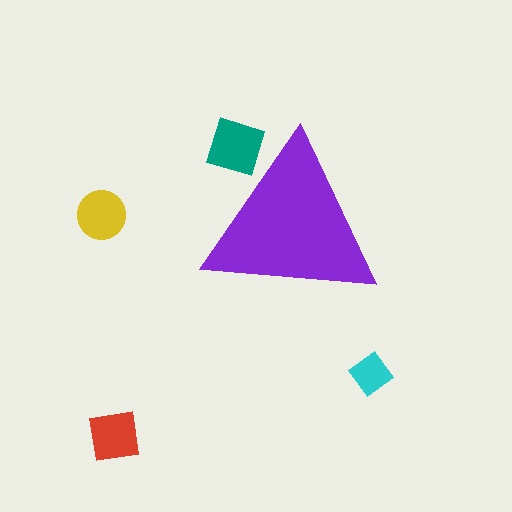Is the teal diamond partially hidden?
Yes, the teal diamond is partially hidden behind the purple triangle.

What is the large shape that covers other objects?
A purple triangle.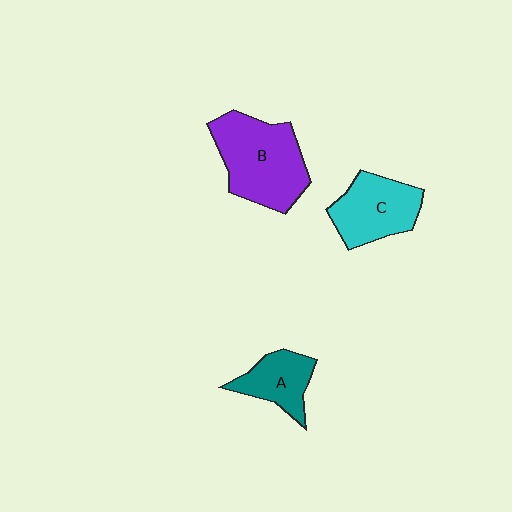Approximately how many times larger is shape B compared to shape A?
Approximately 1.9 times.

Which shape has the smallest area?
Shape A (teal).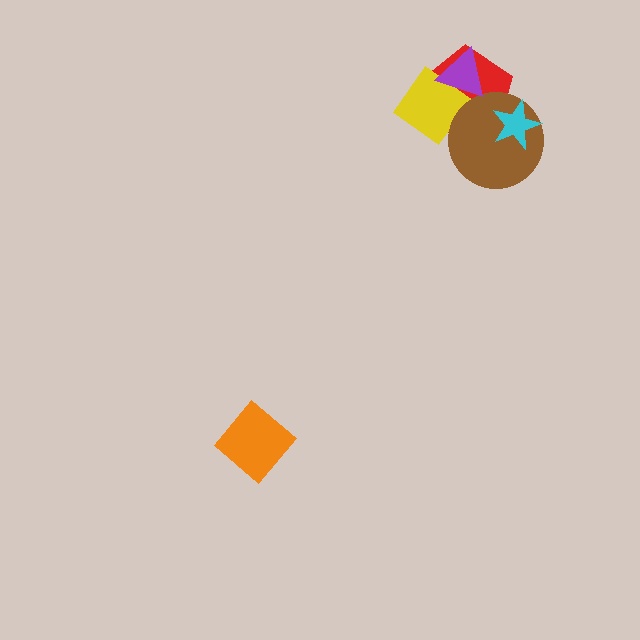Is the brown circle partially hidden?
Yes, it is partially covered by another shape.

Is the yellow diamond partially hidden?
Yes, it is partially covered by another shape.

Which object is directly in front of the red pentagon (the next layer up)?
The yellow diamond is directly in front of the red pentagon.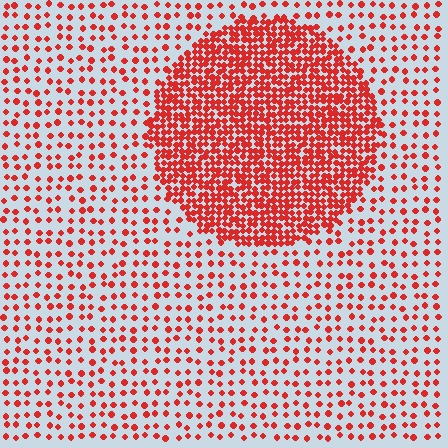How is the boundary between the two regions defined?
The boundary is defined by a change in element density (approximately 3.1x ratio). All elements are the same color, size, and shape.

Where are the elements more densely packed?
The elements are more densely packed inside the circle boundary.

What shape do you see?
I see a circle.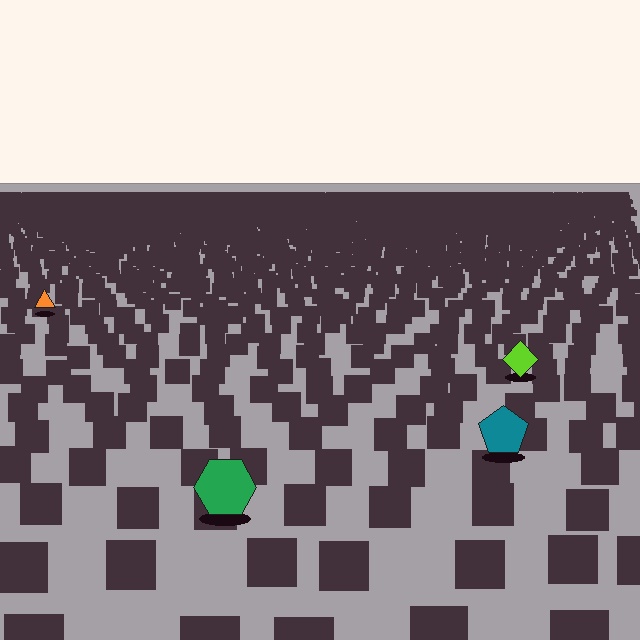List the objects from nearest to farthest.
From nearest to farthest: the green hexagon, the teal pentagon, the lime diamond, the orange triangle.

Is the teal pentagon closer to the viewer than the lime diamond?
Yes. The teal pentagon is closer — you can tell from the texture gradient: the ground texture is coarser near it.